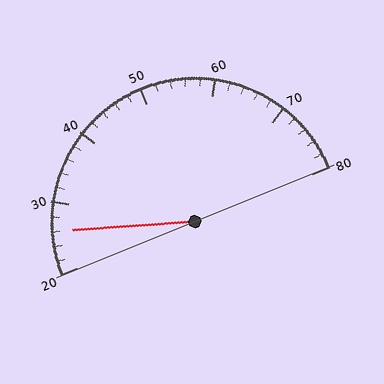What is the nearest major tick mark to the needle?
The nearest major tick mark is 30.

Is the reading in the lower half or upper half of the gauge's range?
The reading is in the lower half of the range (20 to 80).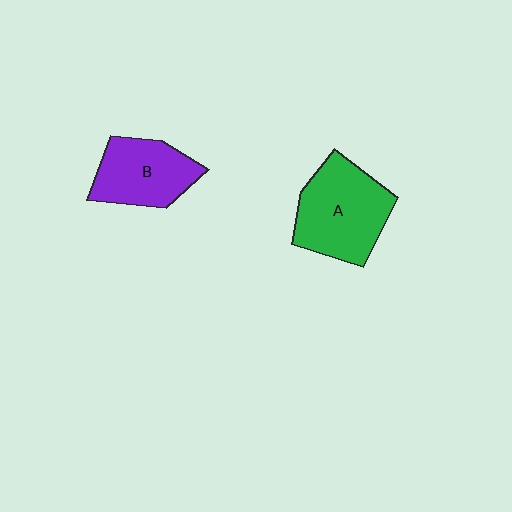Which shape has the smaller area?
Shape B (purple).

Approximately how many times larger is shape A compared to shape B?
Approximately 1.3 times.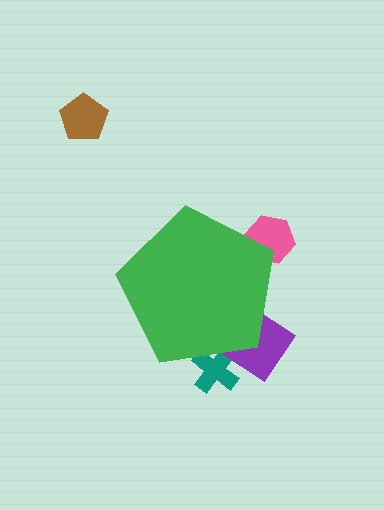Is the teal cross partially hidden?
Yes, the teal cross is partially hidden behind the green pentagon.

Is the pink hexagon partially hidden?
Yes, the pink hexagon is partially hidden behind the green pentagon.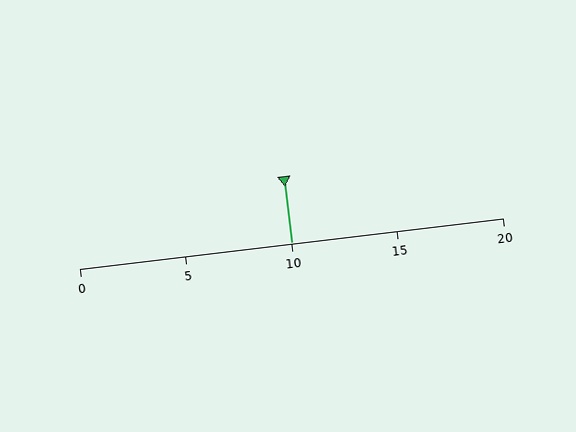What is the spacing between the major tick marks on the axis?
The major ticks are spaced 5 apart.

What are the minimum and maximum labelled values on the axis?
The axis runs from 0 to 20.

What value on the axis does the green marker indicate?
The marker indicates approximately 10.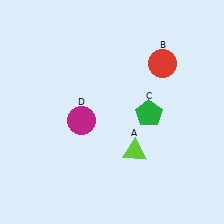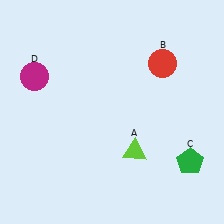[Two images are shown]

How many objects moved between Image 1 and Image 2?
2 objects moved between the two images.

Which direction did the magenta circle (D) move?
The magenta circle (D) moved left.